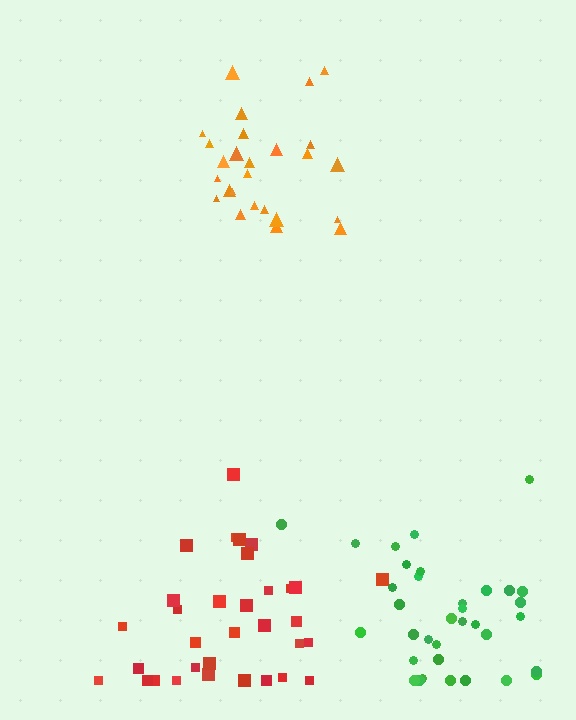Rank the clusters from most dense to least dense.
green, orange, red.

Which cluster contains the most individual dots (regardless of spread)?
Green (35).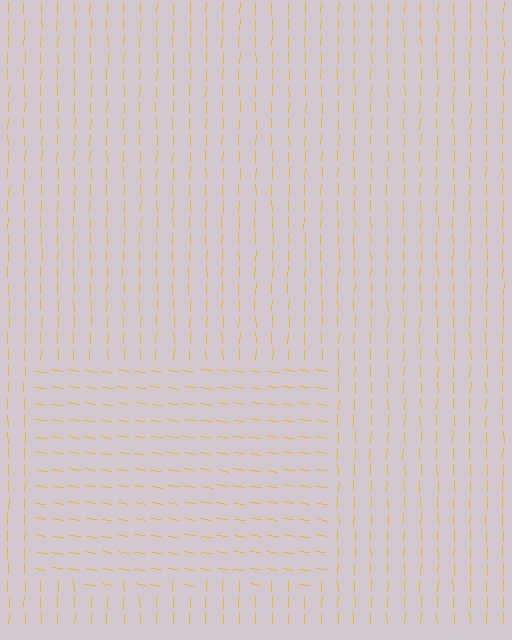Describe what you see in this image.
The image is filled with small yellow line segments. A rectangle region in the image has lines oriented differently from the surrounding lines, creating a visible texture boundary.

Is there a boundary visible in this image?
Yes, there is a texture boundary formed by a change in line orientation.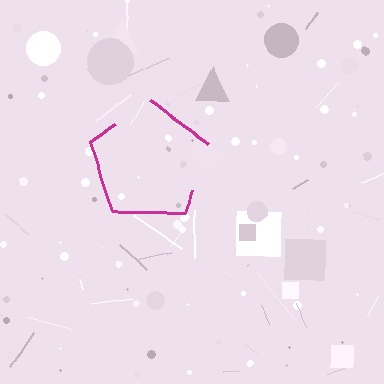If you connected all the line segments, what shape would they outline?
They would outline a pentagon.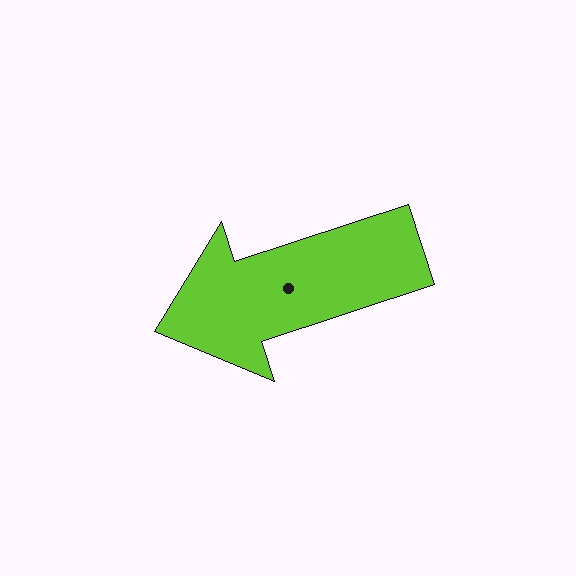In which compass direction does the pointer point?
West.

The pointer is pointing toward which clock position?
Roughly 8 o'clock.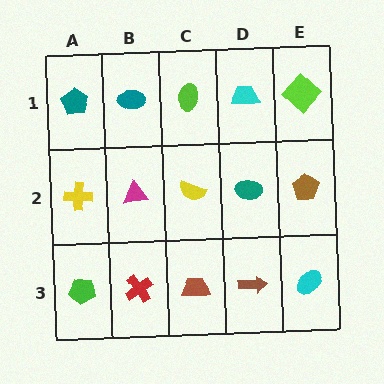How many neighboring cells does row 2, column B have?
4.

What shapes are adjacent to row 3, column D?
A teal ellipse (row 2, column D), a brown trapezoid (row 3, column C), a cyan ellipse (row 3, column E).